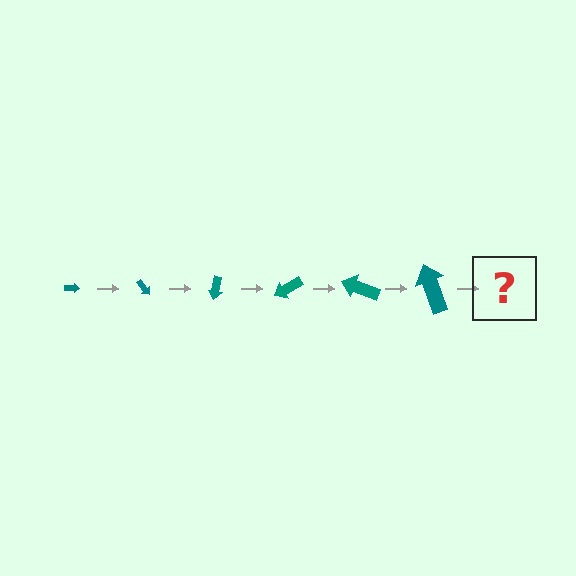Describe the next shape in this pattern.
It should be an arrow, larger than the previous one and rotated 300 degrees from the start.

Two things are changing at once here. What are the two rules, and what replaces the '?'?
The two rules are that the arrow grows larger each step and it rotates 50 degrees each step. The '?' should be an arrow, larger than the previous one and rotated 300 degrees from the start.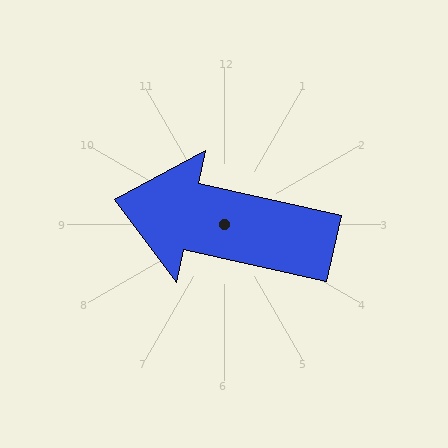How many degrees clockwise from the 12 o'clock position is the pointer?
Approximately 283 degrees.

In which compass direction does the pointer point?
West.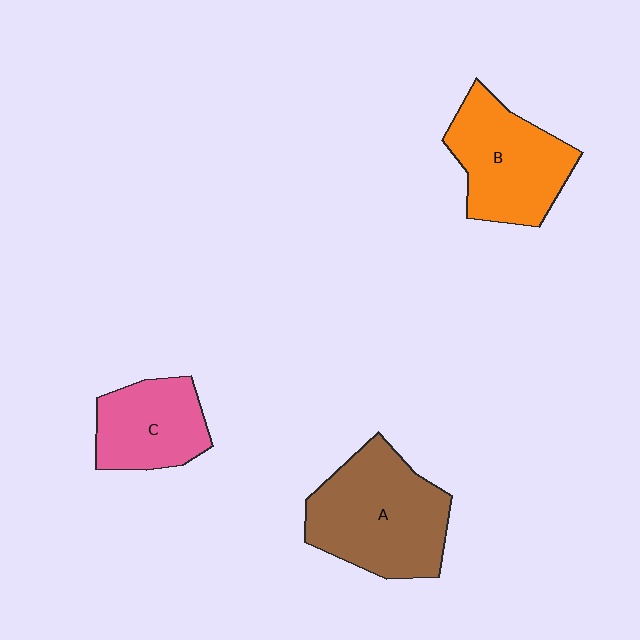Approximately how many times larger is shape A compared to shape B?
Approximately 1.2 times.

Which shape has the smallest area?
Shape C (pink).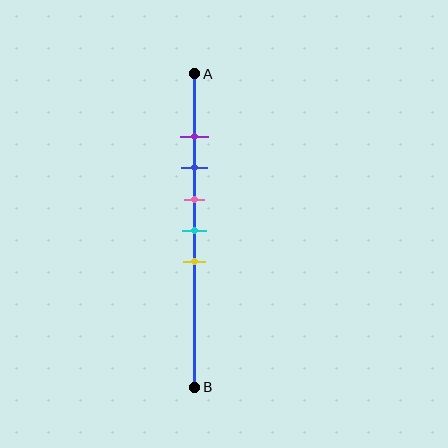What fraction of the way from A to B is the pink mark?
The pink mark is approximately 40% (0.4) of the way from A to B.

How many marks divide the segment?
There are 5 marks dividing the segment.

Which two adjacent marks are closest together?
The purple and blue marks are the closest adjacent pair.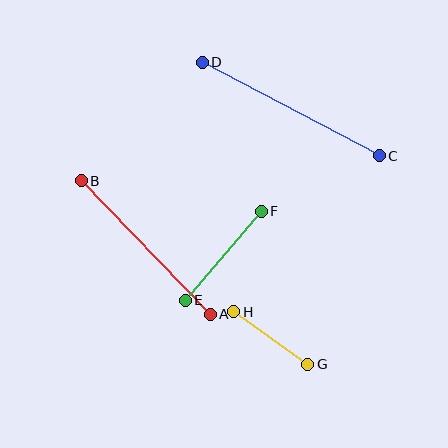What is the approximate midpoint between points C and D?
The midpoint is at approximately (291, 109) pixels.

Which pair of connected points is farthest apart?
Points C and D are farthest apart.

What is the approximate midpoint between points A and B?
The midpoint is at approximately (146, 248) pixels.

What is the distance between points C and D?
The distance is approximately 200 pixels.